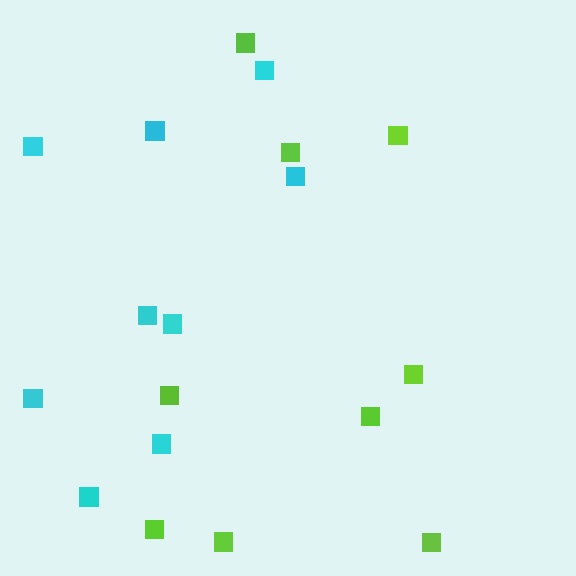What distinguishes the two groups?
There are 2 groups: one group of cyan squares (9) and one group of lime squares (9).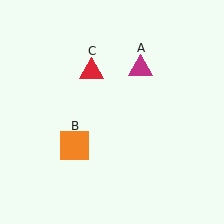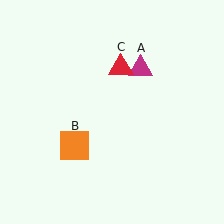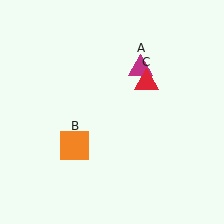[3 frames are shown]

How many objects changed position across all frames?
1 object changed position: red triangle (object C).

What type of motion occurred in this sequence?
The red triangle (object C) rotated clockwise around the center of the scene.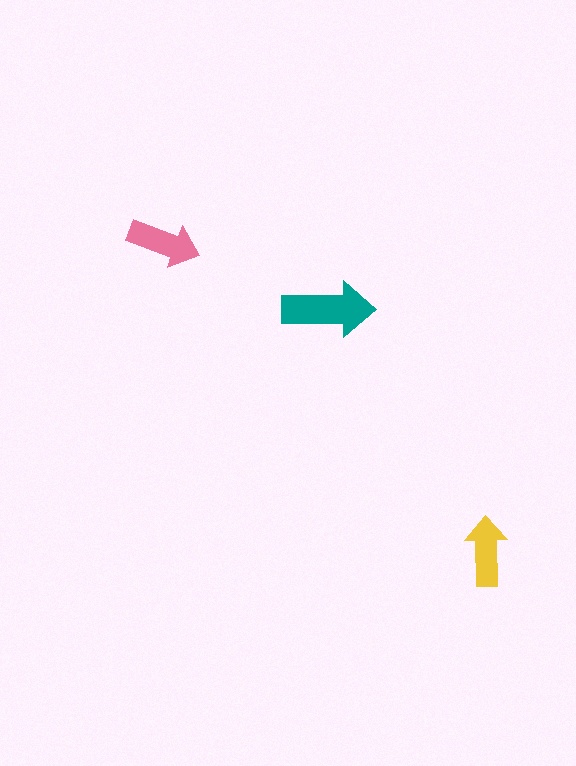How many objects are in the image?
There are 3 objects in the image.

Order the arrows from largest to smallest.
the teal one, the pink one, the yellow one.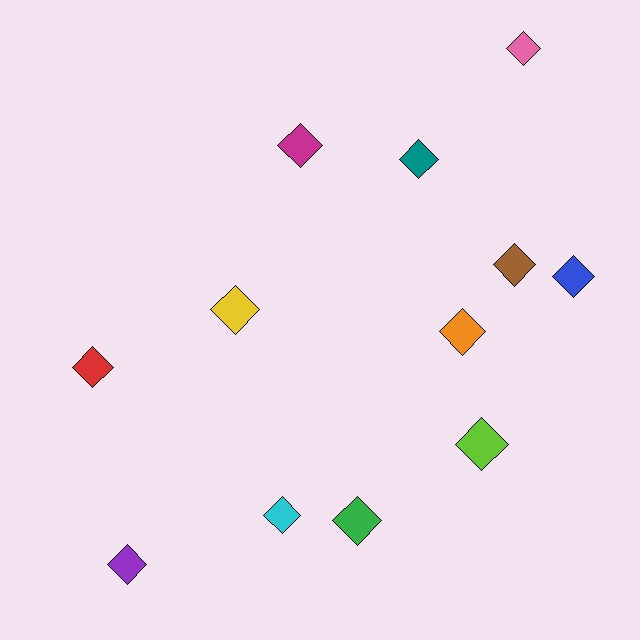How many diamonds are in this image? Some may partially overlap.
There are 12 diamonds.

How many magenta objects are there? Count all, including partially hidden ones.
There is 1 magenta object.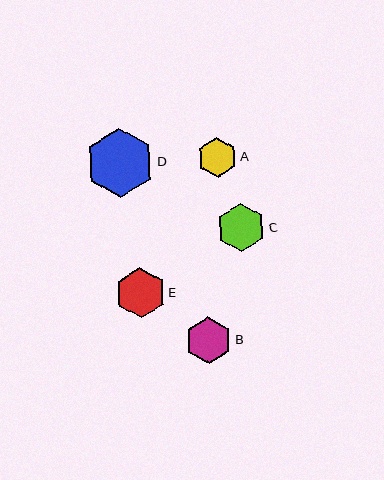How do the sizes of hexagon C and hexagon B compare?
Hexagon C and hexagon B are approximately the same size.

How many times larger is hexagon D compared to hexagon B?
Hexagon D is approximately 1.5 times the size of hexagon B.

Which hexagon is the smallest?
Hexagon A is the smallest with a size of approximately 39 pixels.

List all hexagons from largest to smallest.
From largest to smallest: D, E, C, B, A.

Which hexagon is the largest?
Hexagon D is the largest with a size of approximately 68 pixels.